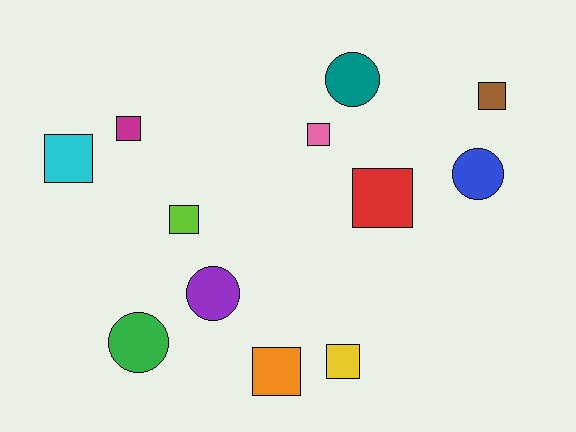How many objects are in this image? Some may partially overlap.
There are 12 objects.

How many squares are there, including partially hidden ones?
There are 8 squares.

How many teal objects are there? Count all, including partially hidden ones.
There is 1 teal object.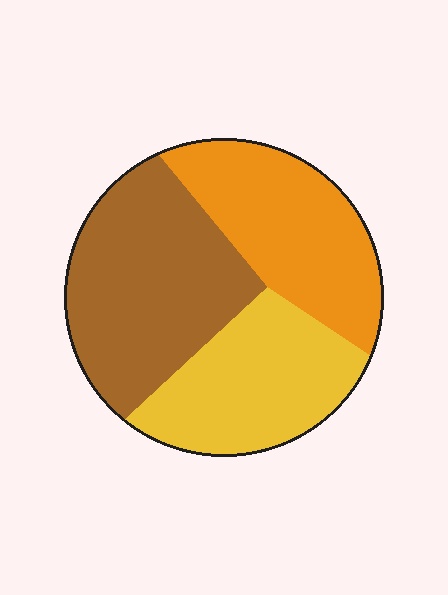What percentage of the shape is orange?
Orange takes up about one third (1/3) of the shape.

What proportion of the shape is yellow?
Yellow covers 30% of the shape.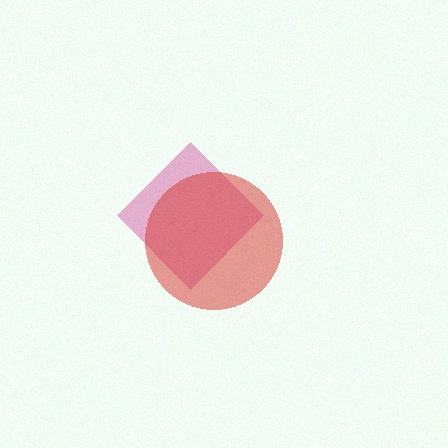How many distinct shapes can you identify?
There are 2 distinct shapes: a magenta diamond, a red circle.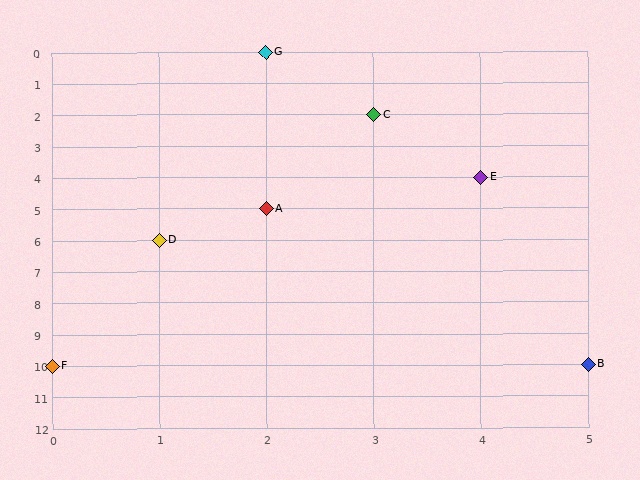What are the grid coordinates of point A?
Point A is at grid coordinates (2, 5).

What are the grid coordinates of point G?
Point G is at grid coordinates (2, 0).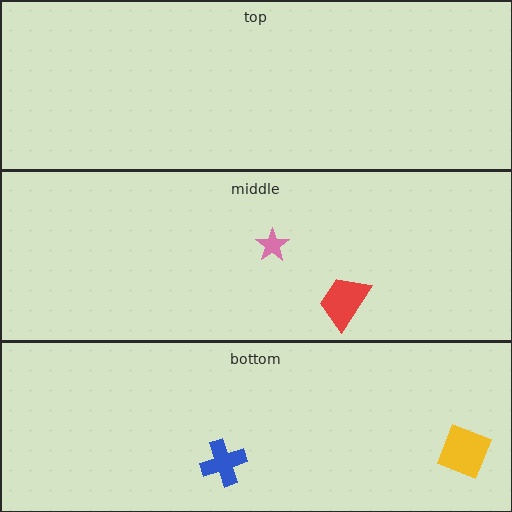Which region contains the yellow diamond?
The bottom region.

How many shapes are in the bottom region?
2.